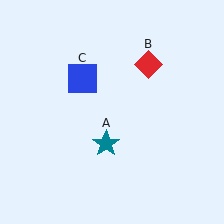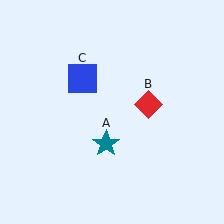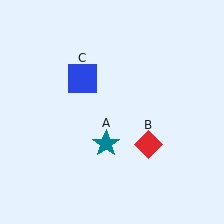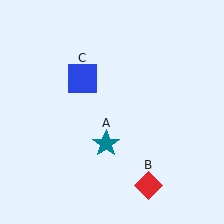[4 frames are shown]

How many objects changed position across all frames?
1 object changed position: red diamond (object B).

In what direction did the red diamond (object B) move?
The red diamond (object B) moved down.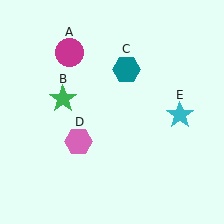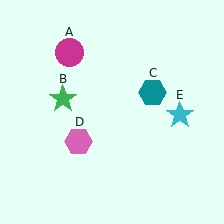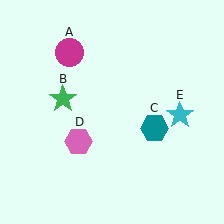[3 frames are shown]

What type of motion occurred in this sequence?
The teal hexagon (object C) rotated clockwise around the center of the scene.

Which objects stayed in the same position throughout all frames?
Magenta circle (object A) and green star (object B) and pink hexagon (object D) and cyan star (object E) remained stationary.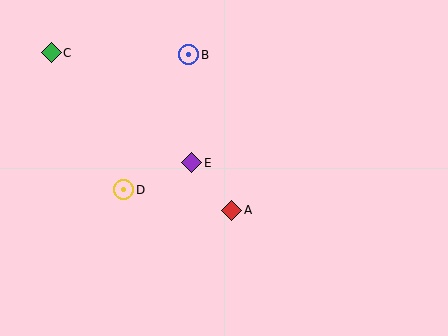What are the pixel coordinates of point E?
Point E is at (192, 163).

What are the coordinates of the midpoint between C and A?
The midpoint between C and A is at (141, 132).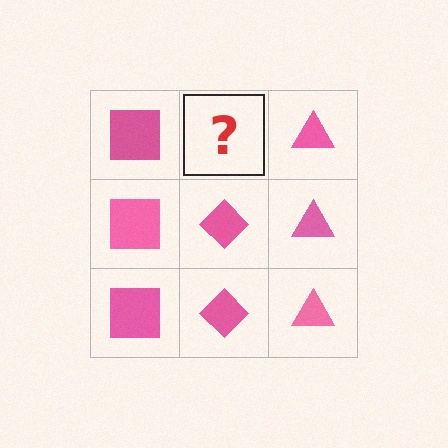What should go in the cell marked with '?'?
The missing cell should contain a pink diamond.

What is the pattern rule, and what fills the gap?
The rule is that each column has a consistent shape. The gap should be filled with a pink diamond.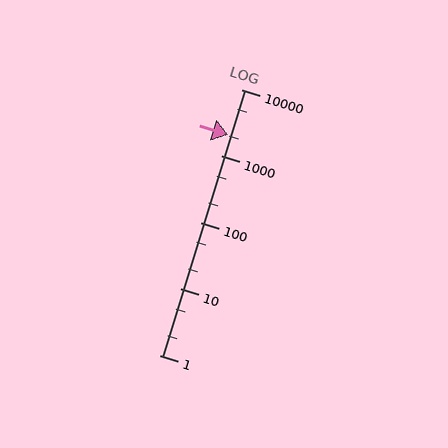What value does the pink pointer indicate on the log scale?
The pointer indicates approximately 2100.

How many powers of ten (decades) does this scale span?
The scale spans 4 decades, from 1 to 10000.